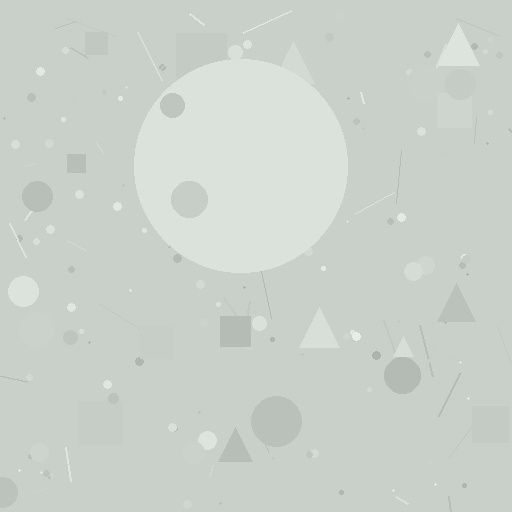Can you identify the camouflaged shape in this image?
The camouflaged shape is a circle.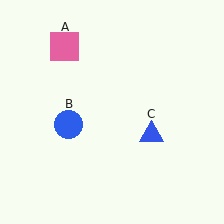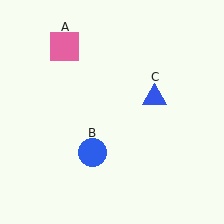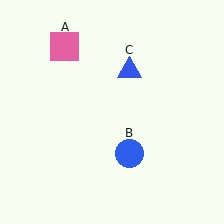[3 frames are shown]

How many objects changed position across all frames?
2 objects changed position: blue circle (object B), blue triangle (object C).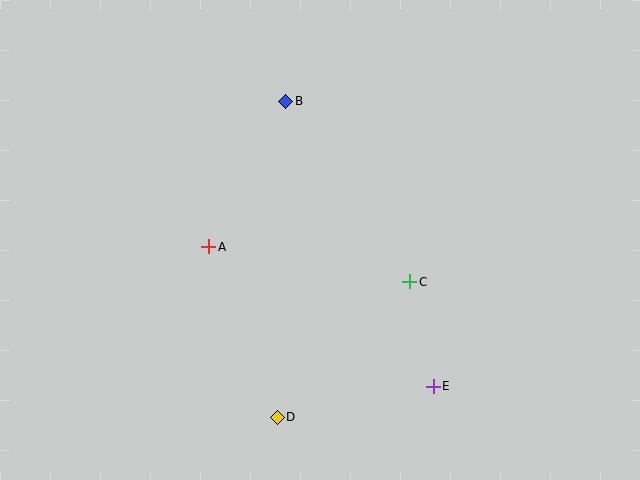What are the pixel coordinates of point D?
Point D is at (277, 417).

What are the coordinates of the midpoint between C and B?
The midpoint between C and B is at (348, 192).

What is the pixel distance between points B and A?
The distance between B and A is 165 pixels.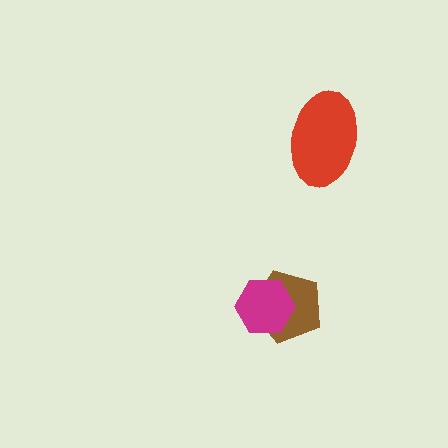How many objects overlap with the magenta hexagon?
1 object overlaps with the magenta hexagon.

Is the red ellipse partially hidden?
No, no other shape covers it.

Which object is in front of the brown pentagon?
The magenta hexagon is in front of the brown pentagon.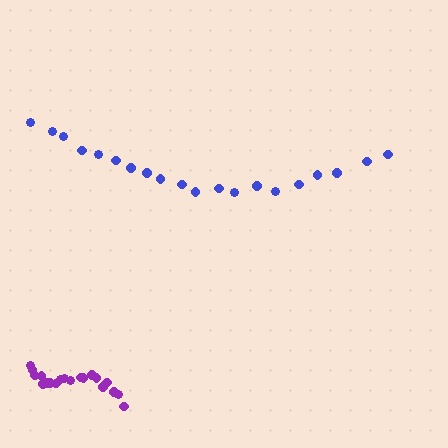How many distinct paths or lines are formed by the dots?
There are 2 distinct paths.